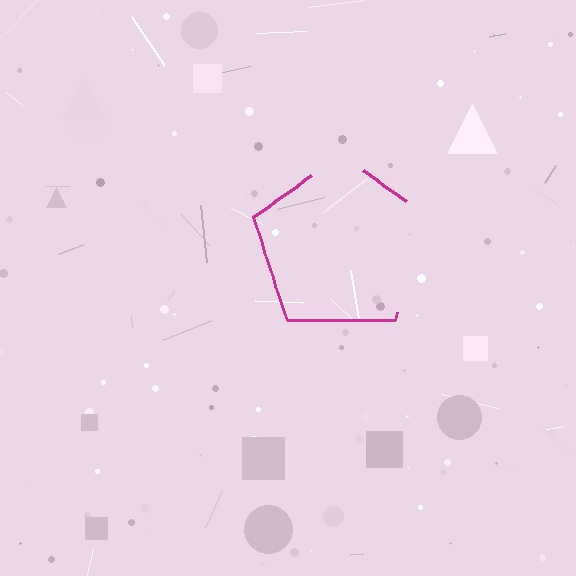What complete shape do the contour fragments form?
The contour fragments form a pentagon.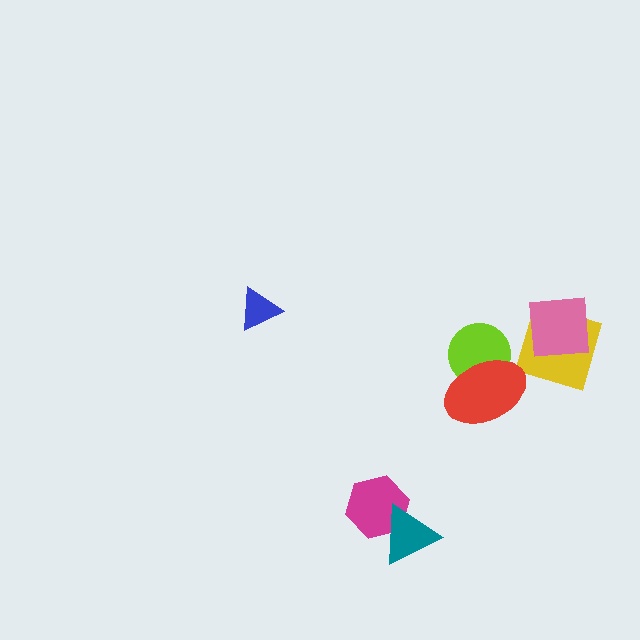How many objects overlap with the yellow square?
1 object overlaps with the yellow square.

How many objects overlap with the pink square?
1 object overlaps with the pink square.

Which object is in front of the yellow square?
The pink square is in front of the yellow square.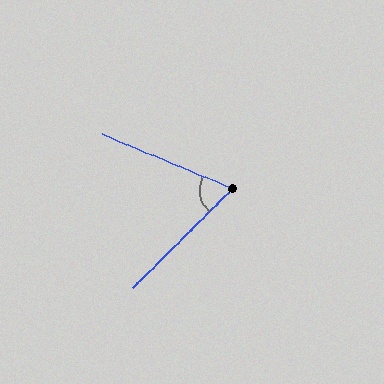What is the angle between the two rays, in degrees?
Approximately 68 degrees.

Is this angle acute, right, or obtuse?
It is acute.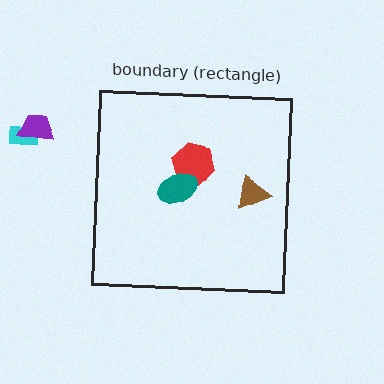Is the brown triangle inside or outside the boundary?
Inside.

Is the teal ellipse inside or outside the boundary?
Inside.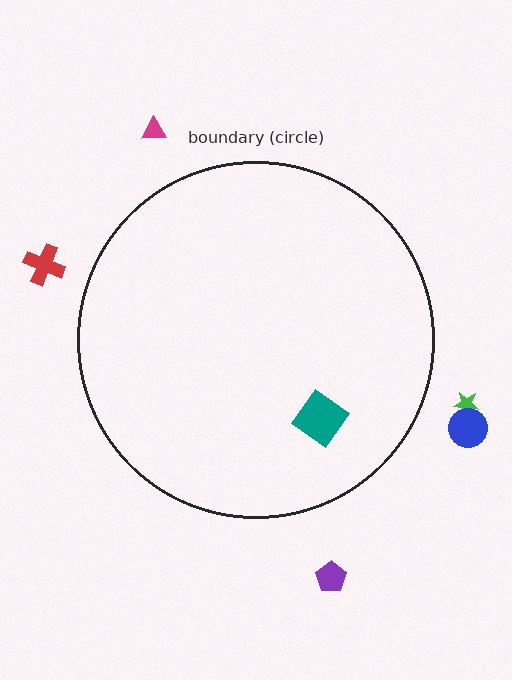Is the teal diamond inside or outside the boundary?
Inside.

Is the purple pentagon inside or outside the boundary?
Outside.